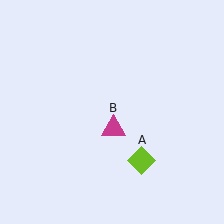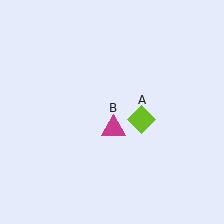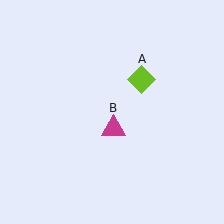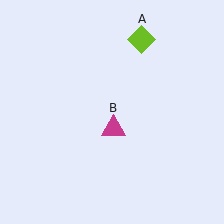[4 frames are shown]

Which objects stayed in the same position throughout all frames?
Magenta triangle (object B) remained stationary.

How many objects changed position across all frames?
1 object changed position: lime diamond (object A).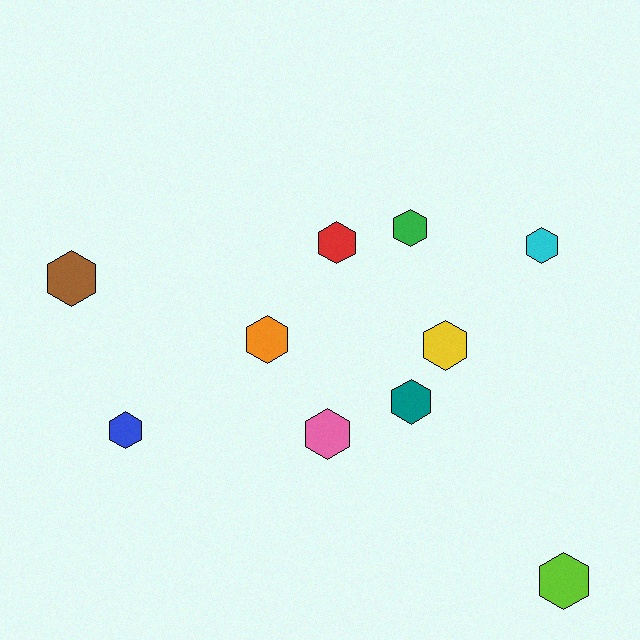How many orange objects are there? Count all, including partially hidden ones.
There is 1 orange object.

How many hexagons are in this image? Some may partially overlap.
There are 10 hexagons.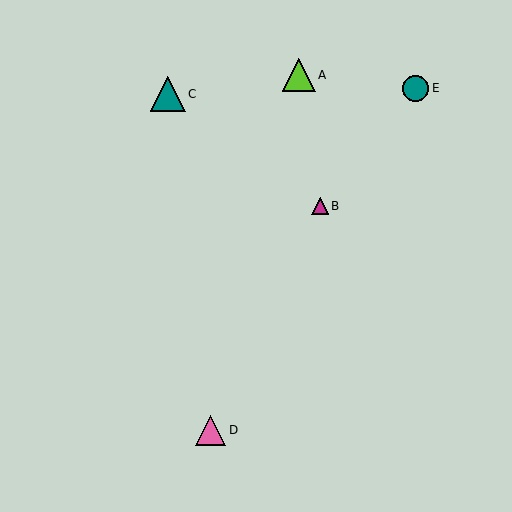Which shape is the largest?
The teal triangle (labeled C) is the largest.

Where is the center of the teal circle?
The center of the teal circle is at (416, 88).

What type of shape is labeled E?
Shape E is a teal circle.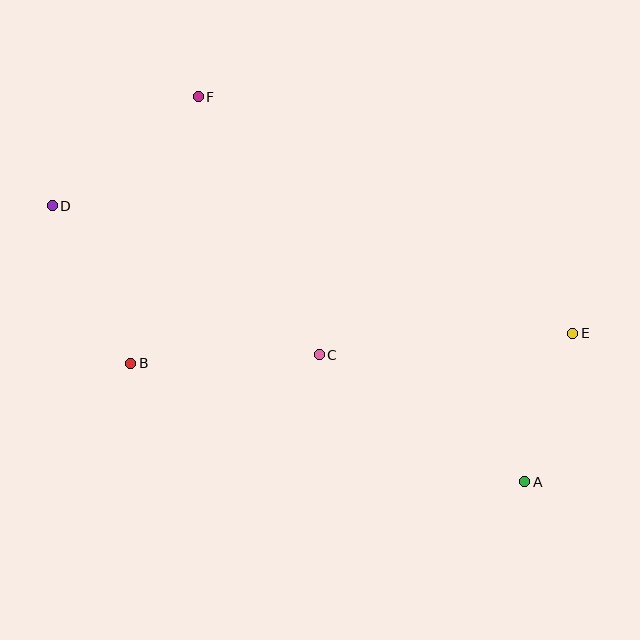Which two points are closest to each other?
Points A and E are closest to each other.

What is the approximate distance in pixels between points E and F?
The distance between E and F is approximately 443 pixels.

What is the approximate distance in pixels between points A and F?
The distance between A and F is approximately 505 pixels.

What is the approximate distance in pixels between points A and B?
The distance between A and B is approximately 412 pixels.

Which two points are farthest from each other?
Points A and D are farthest from each other.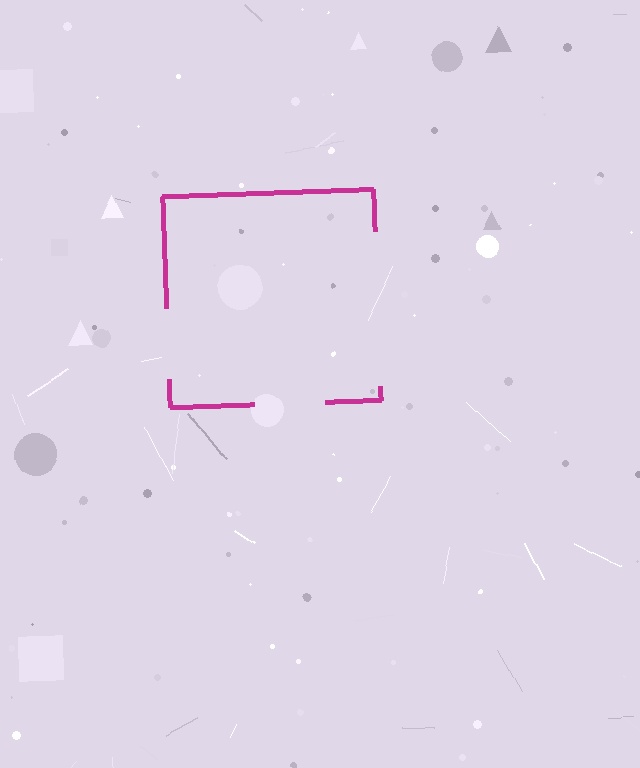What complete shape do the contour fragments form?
The contour fragments form a square.